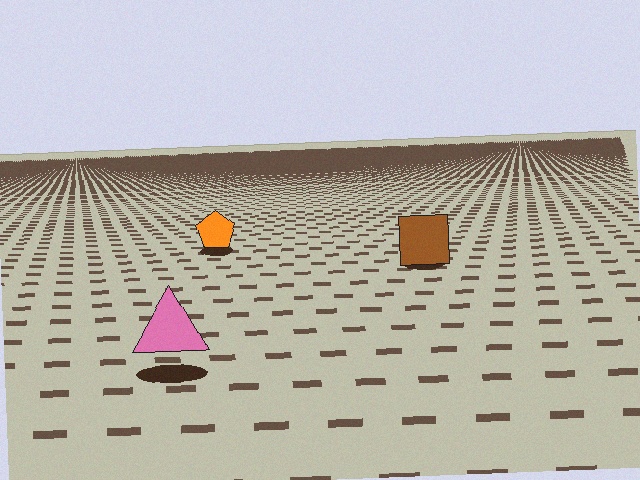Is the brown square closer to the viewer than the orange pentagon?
Yes. The brown square is closer — you can tell from the texture gradient: the ground texture is coarser near it.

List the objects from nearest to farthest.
From nearest to farthest: the pink triangle, the brown square, the orange pentagon.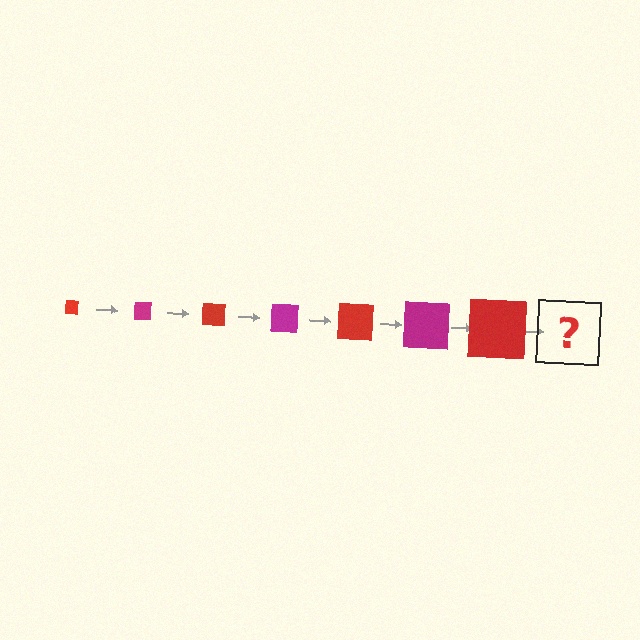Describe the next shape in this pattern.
It should be a magenta square, larger than the previous one.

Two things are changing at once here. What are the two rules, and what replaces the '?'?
The two rules are that the square grows larger each step and the color cycles through red and magenta. The '?' should be a magenta square, larger than the previous one.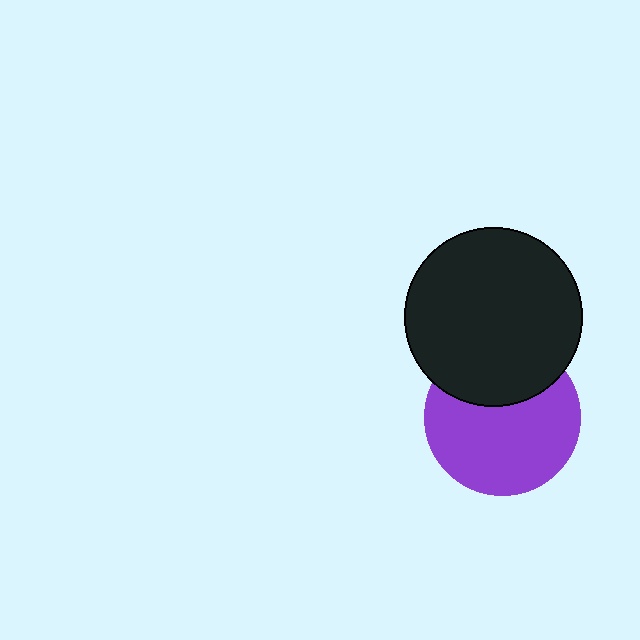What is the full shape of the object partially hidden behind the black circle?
The partially hidden object is a purple circle.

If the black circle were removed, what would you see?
You would see the complete purple circle.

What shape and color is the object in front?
The object in front is a black circle.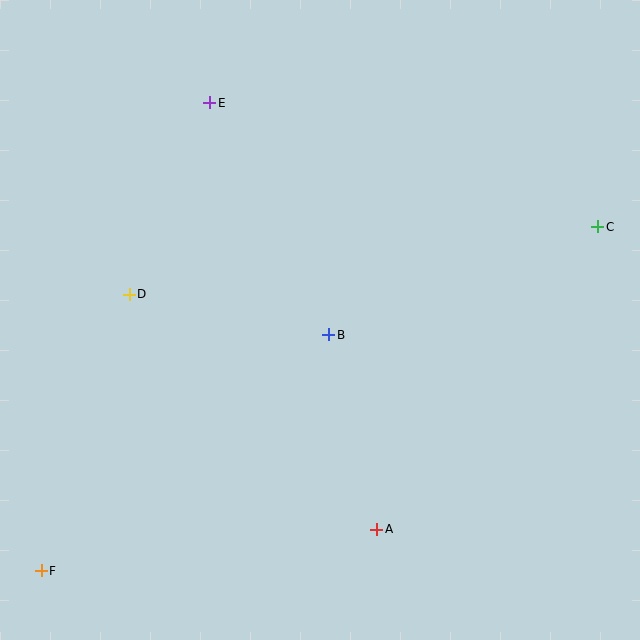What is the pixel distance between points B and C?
The distance between B and C is 290 pixels.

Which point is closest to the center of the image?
Point B at (329, 335) is closest to the center.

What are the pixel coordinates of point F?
Point F is at (41, 571).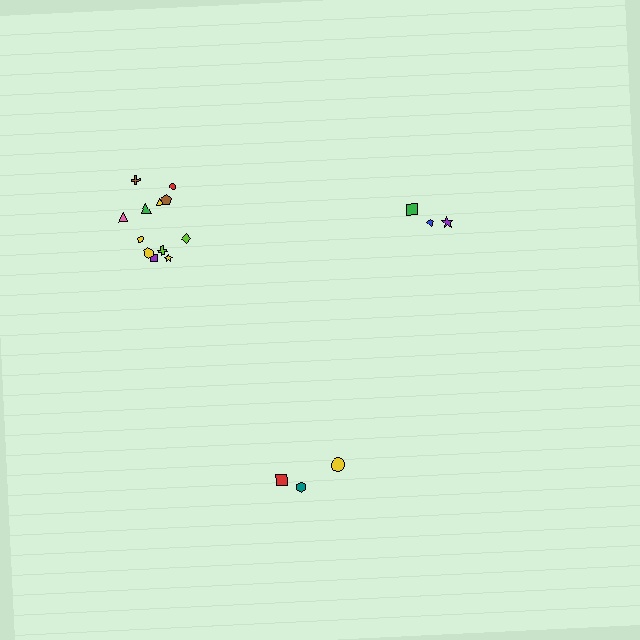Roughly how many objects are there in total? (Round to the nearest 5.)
Roughly 20 objects in total.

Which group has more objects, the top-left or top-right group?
The top-left group.